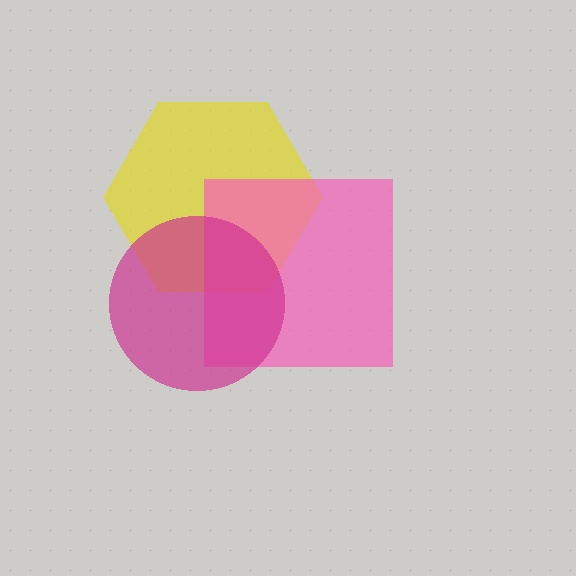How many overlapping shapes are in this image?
There are 3 overlapping shapes in the image.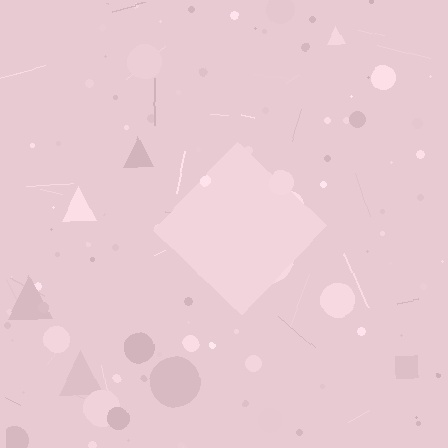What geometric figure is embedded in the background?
A diamond is embedded in the background.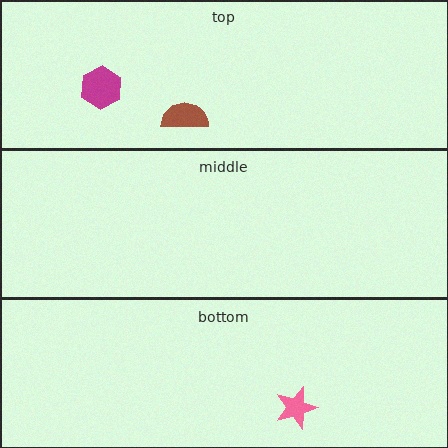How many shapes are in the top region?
2.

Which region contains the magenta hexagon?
The top region.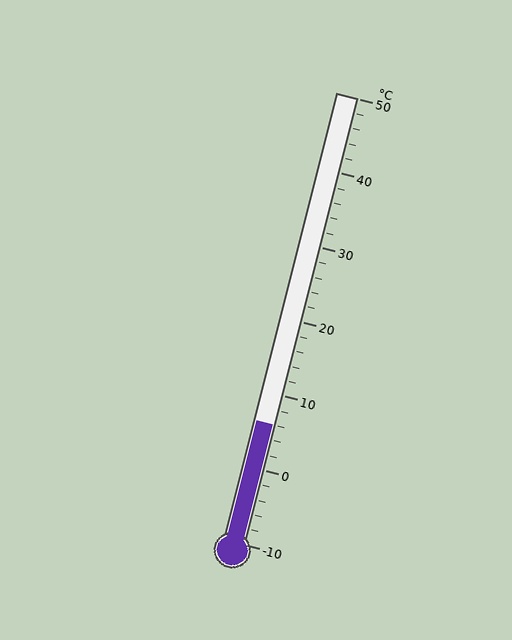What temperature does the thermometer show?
The thermometer shows approximately 6°C.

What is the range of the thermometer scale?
The thermometer scale ranges from -10°C to 50°C.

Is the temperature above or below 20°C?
The temperature is below 20°C.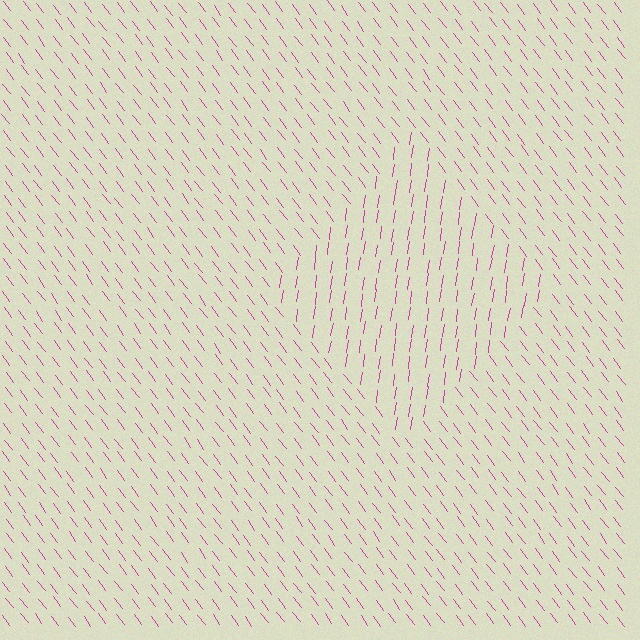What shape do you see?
I see a diamond.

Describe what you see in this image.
The image is filled with small magenta line segments. A diamond region in the image has lines oriented differently from the surrounding lines, creating a visible texture boundary.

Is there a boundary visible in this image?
Yes, there is a texture boundary formed by a change in line orientation.